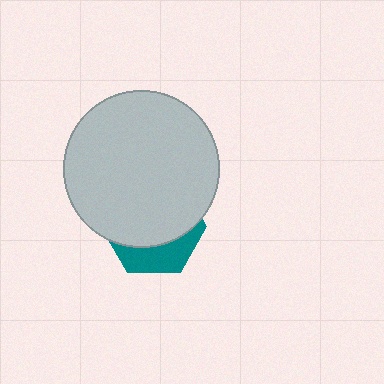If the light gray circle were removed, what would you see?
You would see the complete teal hexagon.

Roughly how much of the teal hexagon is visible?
A small part of it is visible (roughly 31%).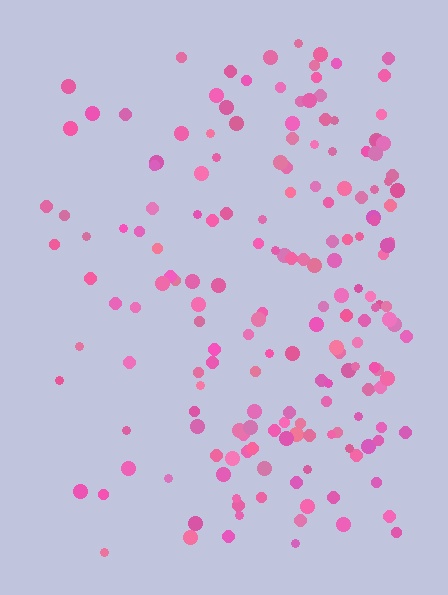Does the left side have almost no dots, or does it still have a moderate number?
Still a moderate number, just noticeably fewer than the right.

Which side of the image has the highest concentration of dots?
The right.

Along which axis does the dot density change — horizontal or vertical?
Horizontal.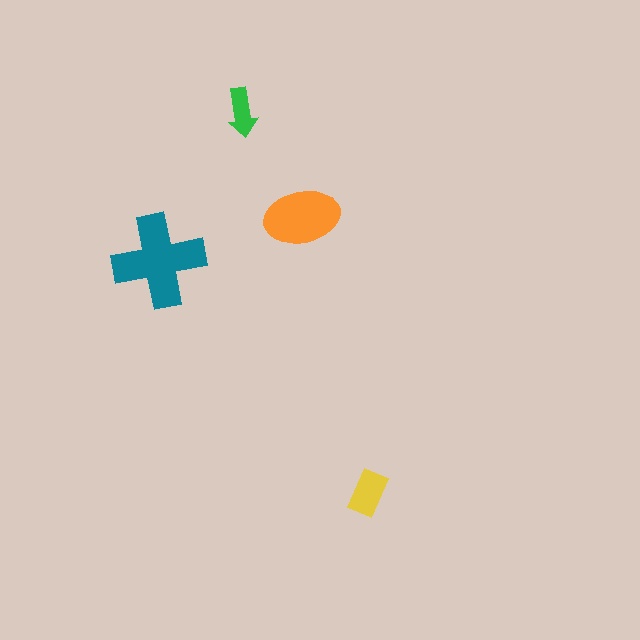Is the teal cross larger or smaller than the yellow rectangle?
Larger.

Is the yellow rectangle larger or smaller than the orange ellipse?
Smaller.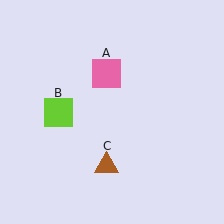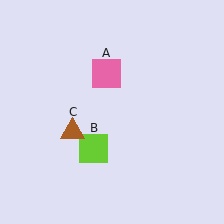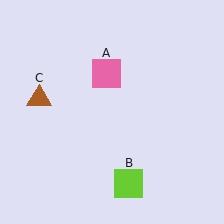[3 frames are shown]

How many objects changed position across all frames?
2 objects changed position: lime square (object B), brown triangle (object C).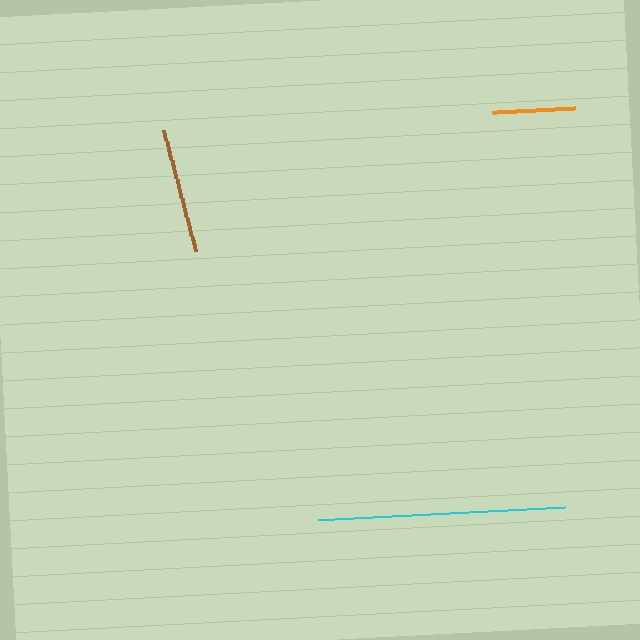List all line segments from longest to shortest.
From longest to shortest: cyan, brown, orange.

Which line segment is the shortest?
The orange line is the shortest at approximately 83 pixels.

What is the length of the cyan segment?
The cyan segment is approximately 247 pixels long.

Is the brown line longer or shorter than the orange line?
The brown line is longer than the orange line.